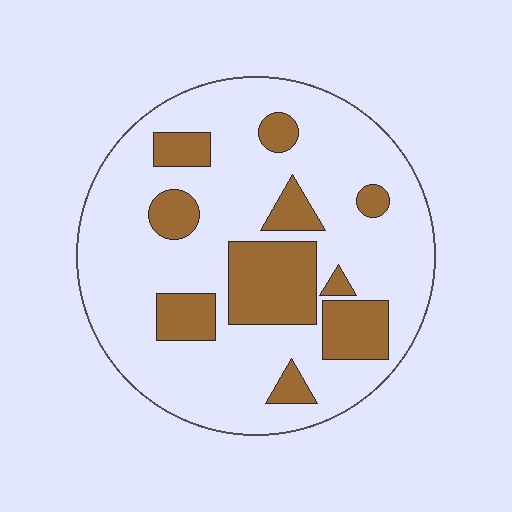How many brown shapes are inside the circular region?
10.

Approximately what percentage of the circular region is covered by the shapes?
Approximately 25%.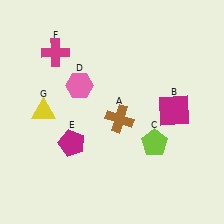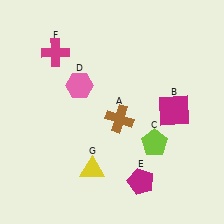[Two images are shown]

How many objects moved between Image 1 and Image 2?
2 objects moved between the two images.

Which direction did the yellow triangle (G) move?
The yellow triangle (G) moved down.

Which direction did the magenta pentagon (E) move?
The magenta pentagon (E) moved right.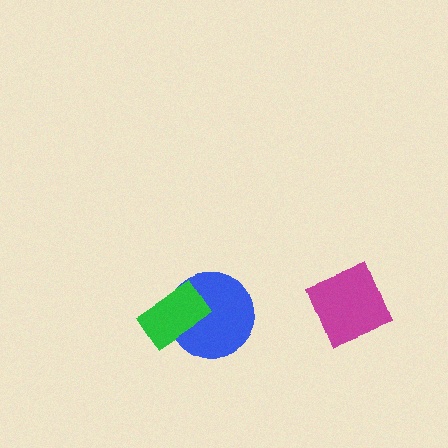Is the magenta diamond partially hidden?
No, no other shape covers it.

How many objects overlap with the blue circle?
1 object overlaps with the blue circle.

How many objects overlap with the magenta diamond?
0 objects overlap with the magenta diamond.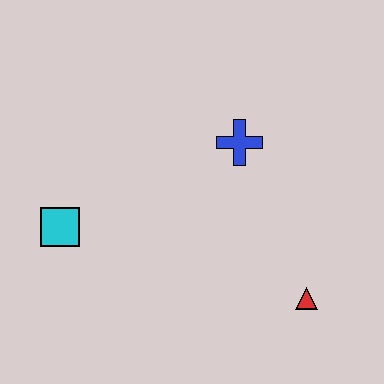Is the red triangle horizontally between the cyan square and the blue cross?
No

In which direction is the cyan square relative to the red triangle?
The cyan square is to the left of the red triangle.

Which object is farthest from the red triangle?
The cyan square is farthest from the red triangle.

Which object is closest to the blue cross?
The red triangle is closest to the blue cross.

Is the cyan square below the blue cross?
Yes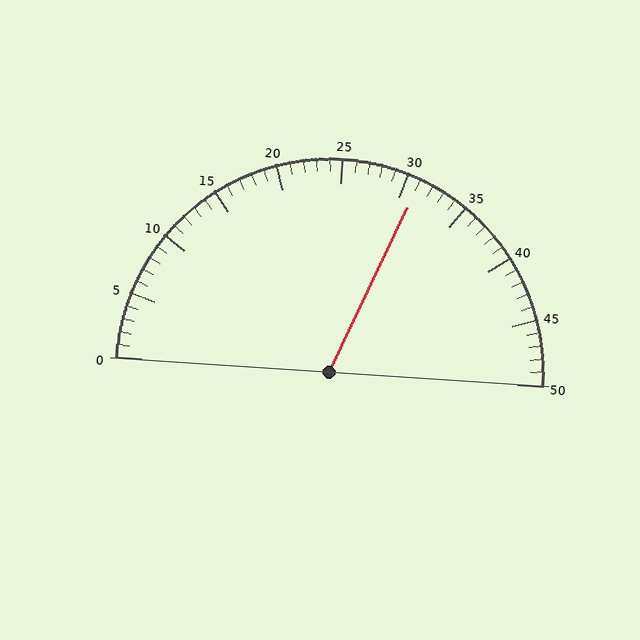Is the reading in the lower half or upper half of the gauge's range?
The reading is in the upper half of the range (0 to 50).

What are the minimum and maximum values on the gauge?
The gauge ranges from 0 to 50.